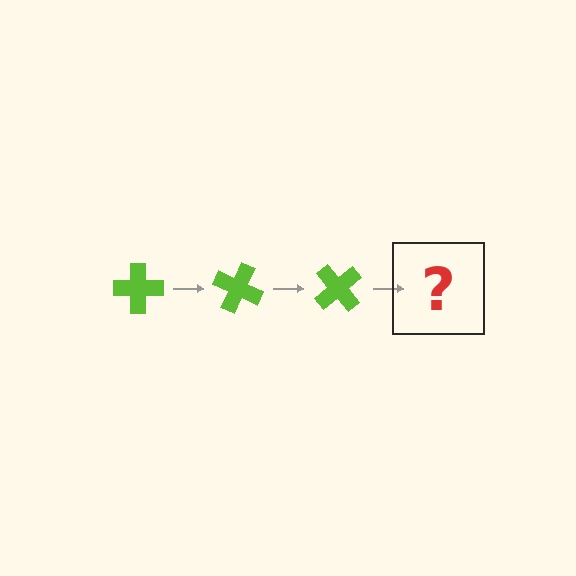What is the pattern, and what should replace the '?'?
The pattern is that the cross rotates 25 degrees each step. The '?' should be a lime cross rotated 75 degrees.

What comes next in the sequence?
The next element should be a lime cross rotated 75 degrees.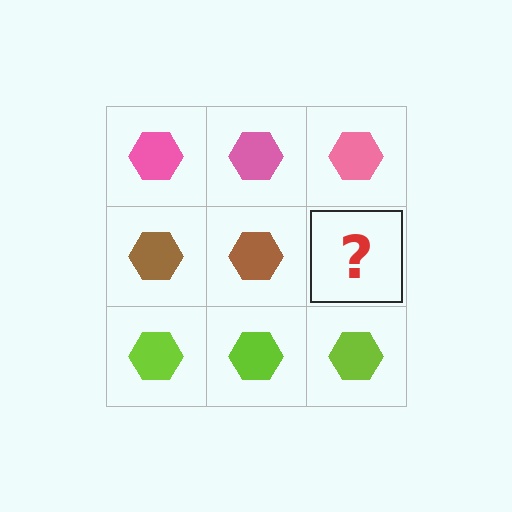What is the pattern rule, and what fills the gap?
The rule is that each row has a consistent color. The gap should be filled with a brown hexagon.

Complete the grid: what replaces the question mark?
The question mark should be replaced with a brown hexagon.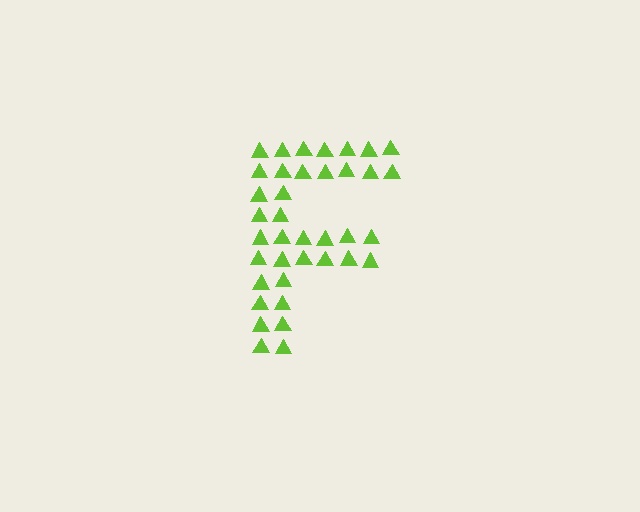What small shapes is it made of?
It is made of small triangles.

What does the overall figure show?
The overall figure shows the letter F.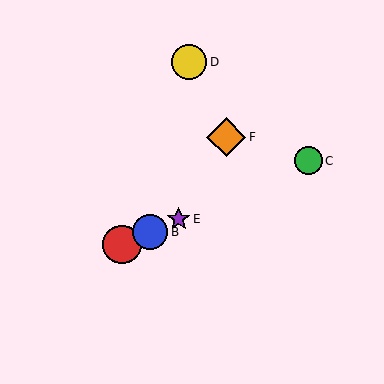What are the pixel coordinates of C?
Object C is at (308, 161).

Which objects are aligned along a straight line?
Objects A, B, C, E are aligned along a straight line.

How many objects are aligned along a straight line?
4 objects (A, B, C, E) are aligned along a straight line.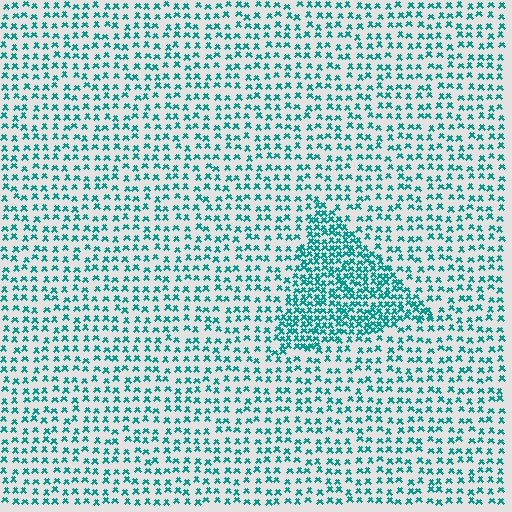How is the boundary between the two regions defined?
The boundary is defined by a change in element density (approximately 2.1x ratio). All elements are the same color, size, and shape.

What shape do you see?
I see a triangle.